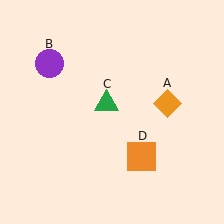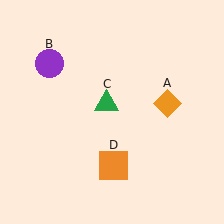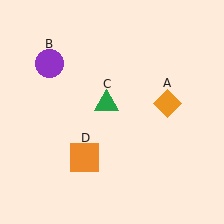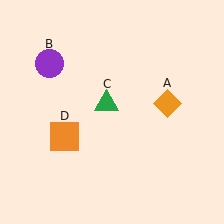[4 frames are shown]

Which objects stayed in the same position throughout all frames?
Orange diamond (object A) and purple circle (object B) and green triangle (object C) remained stationary.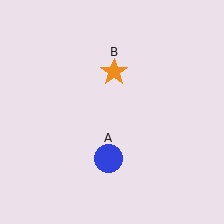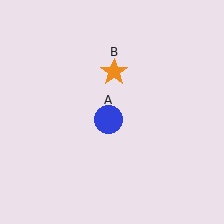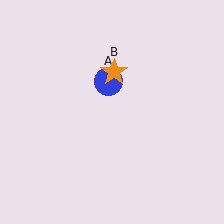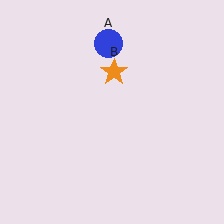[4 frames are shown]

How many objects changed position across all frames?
1 object changed position: blue circle (object A).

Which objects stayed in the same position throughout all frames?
Orange star (object B) remained stationary.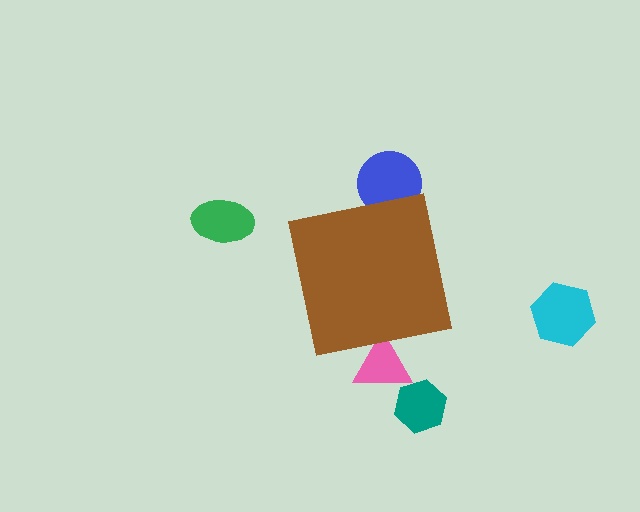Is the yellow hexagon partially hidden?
Yes, the yellow hexagon is partially hidden behind the brown square.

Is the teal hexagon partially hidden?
No, the teal hexagon is fully visible.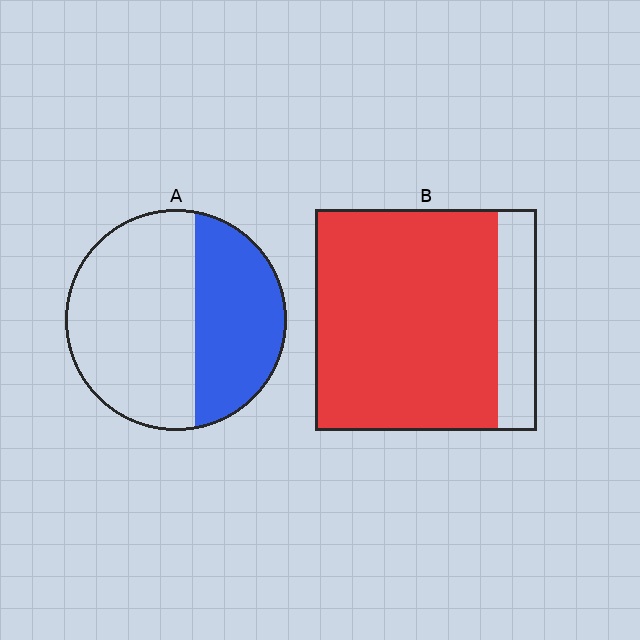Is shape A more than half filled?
No.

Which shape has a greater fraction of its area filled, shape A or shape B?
Shape B.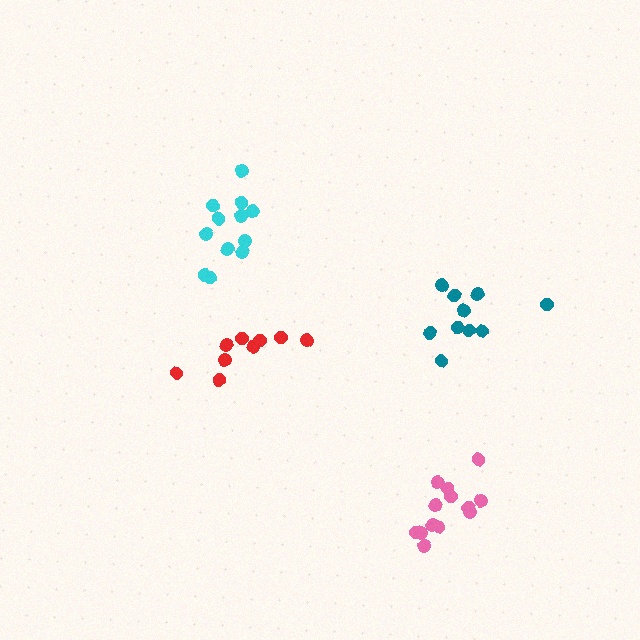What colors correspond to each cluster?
The clusters are colored: cyan, red, teal, pink.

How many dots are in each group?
Group 1: 12 dots, Group 2: 9 dots, Group 3: 10 dots, Group 4: 13 dots (44 total).